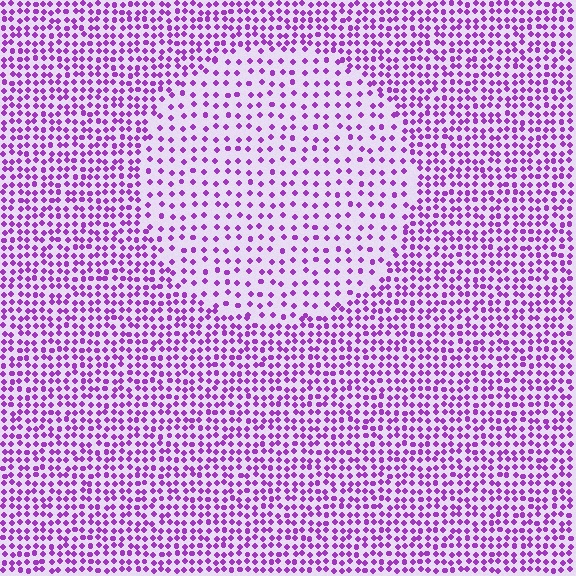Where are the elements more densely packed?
The elements are more densely packed outside the circle boundary.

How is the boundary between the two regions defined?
The boundary is defined by a change in element density (approximately 2.0x ratio). All elements are the same color, size, and shape.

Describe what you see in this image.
The image contains small purple elements arranged at two different densities. A circle-shaped region is visible where the elements are less densely packed than the surrounding area.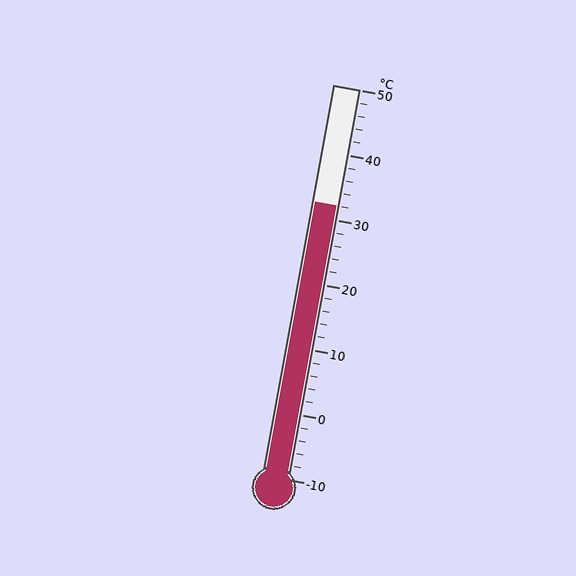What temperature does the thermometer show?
The thermometer shows approximately 32°C.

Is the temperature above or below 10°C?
The temperature is above 10°C.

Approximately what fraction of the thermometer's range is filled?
The thermometer is filled to approximately 70% of its range.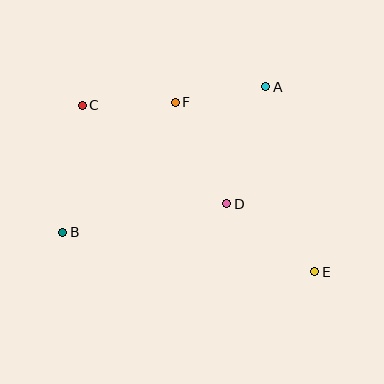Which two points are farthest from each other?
Points C and E are farthest from each other.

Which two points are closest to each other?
Points A and F are closest to each other.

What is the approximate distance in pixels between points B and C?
The distance between B and C is approximately 129 pixels.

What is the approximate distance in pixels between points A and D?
The distance between A and D is approximately 123 pixels.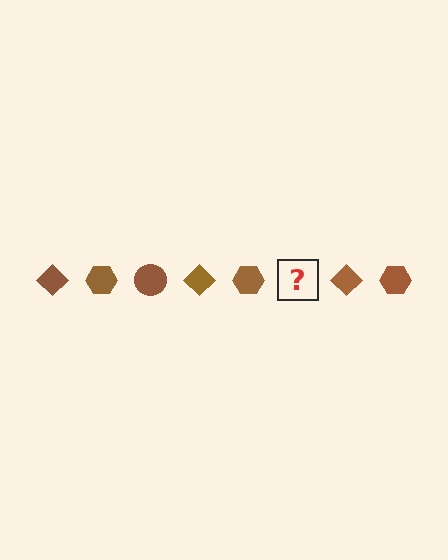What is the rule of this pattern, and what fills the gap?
The rule is that the pattern cycles through diamond, hexagon, circle shapes in brown. The gap should be filled with a brown circle.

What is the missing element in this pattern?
The missing element is a brown circle.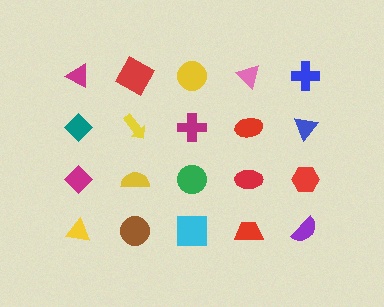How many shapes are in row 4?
5 shapes.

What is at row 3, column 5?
A red hexagon.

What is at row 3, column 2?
A yellow semicircle.